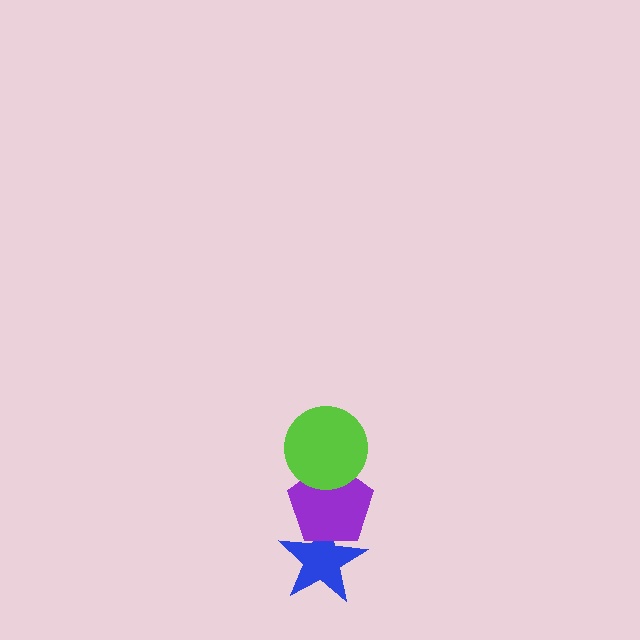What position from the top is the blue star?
The blue star is 3rd from the top.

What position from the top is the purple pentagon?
The purple pentagon is 2nd from the top.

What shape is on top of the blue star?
The purple pentagon is on top of the blue star.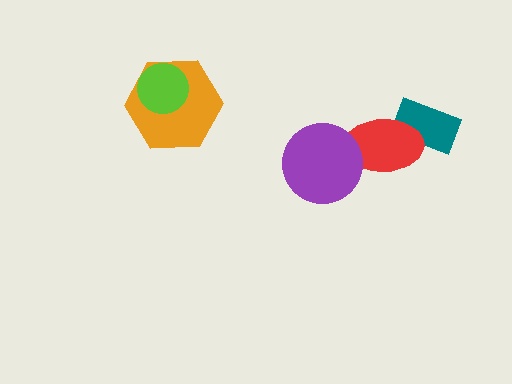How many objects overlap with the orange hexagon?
1 object overlaps with the orange hexagon.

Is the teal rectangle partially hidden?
Yes, it is partially covered by another shape.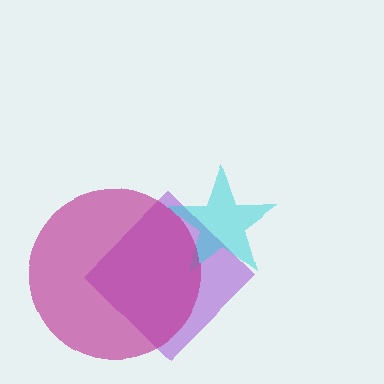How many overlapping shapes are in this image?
There are 3 overlapping shapes in the image.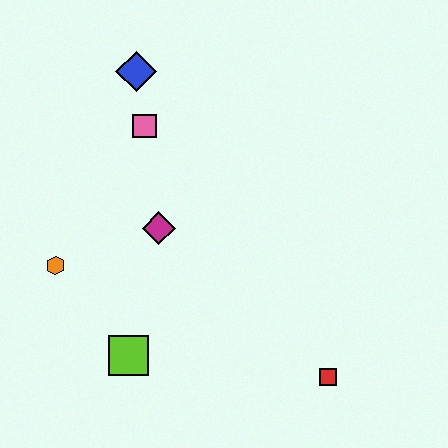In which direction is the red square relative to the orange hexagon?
The red square is to the right of the orange hexagon.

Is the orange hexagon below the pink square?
Yes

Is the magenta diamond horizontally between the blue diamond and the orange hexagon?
No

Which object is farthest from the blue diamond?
The red square is farthest from the blue diamond.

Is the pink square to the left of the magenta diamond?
Yes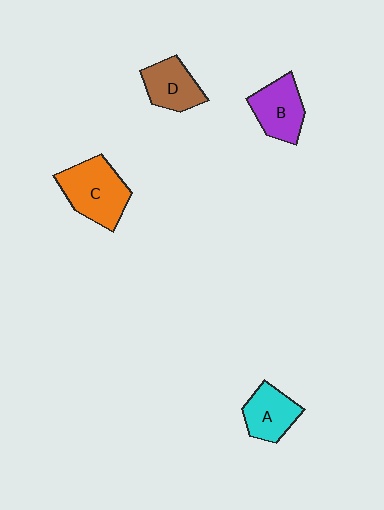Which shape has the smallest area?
Shape A (cyan).